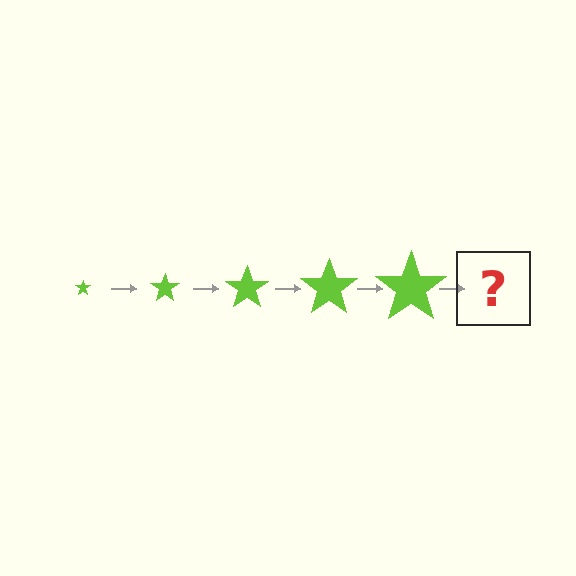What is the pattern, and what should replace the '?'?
The pattern is that the star gets progressively larger each step. The '?' should be a lime star, larger than the previous one.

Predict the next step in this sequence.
The next step is a lime star, larger than the previous one.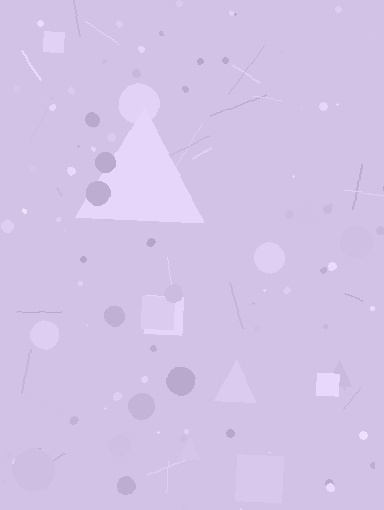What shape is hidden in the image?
A triangle is hidden in the image.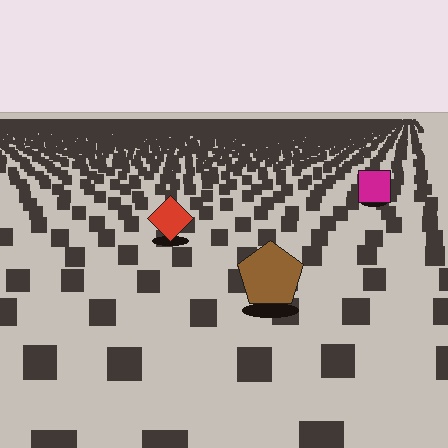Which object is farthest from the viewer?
The magenta square is farthest from the viewer. It appears smaller and the ground texture around it is denser.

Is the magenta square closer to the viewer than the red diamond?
No. The red diamond is closer — you can tell from the texture gradient: the ground texture is coarser near it.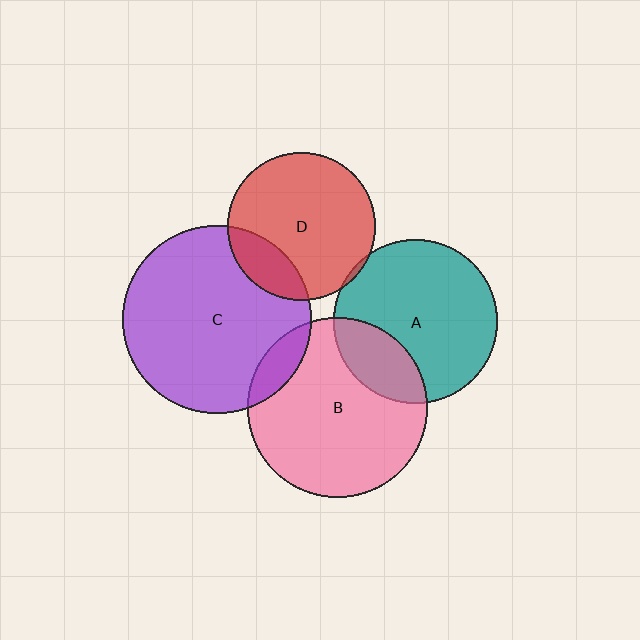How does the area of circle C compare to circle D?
Approximately 1.6 times.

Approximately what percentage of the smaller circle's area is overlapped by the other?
Approximately 20%.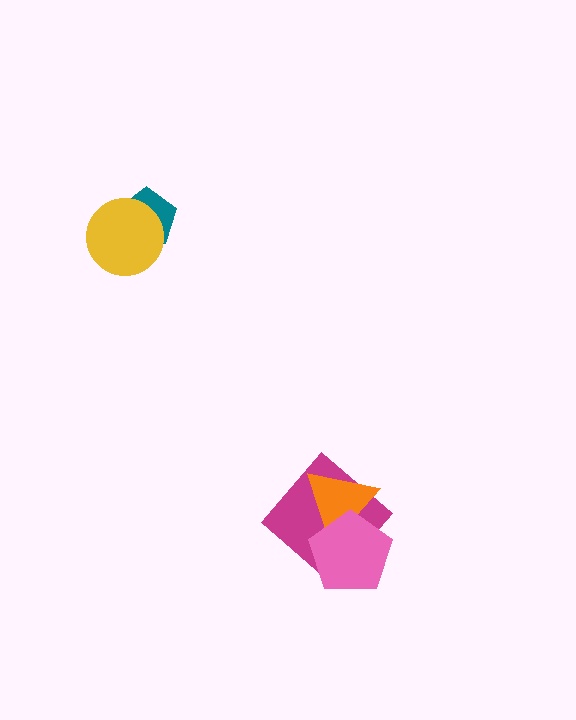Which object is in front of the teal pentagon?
The yellow circle is in front of the teal pentagon.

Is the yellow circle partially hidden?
No, no other shape covers it.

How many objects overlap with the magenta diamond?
2 objects overlap with the magenta diamond.